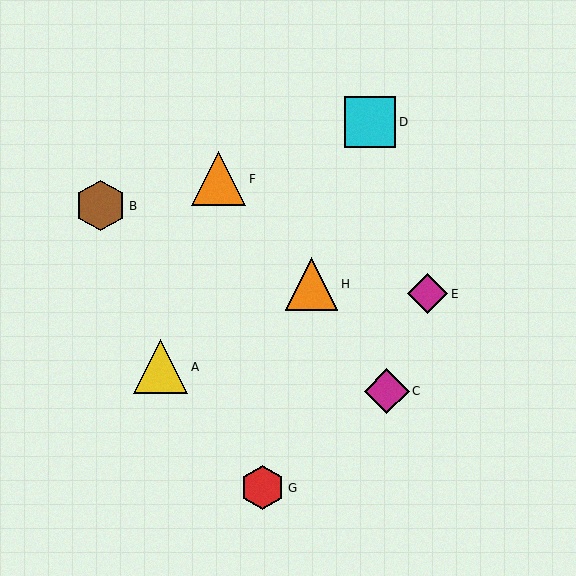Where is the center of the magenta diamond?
The center of the magenta diamond is at (428, 294).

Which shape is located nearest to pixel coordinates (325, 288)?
The orange triangle (labeled H) at (311, 284) is nearest to that location.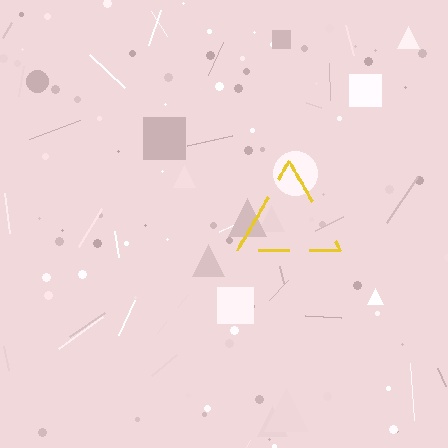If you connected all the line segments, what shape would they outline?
They would outline a triangle.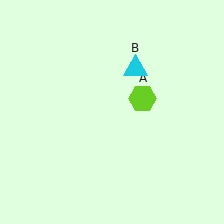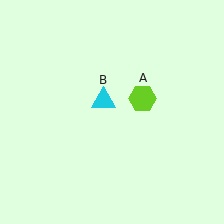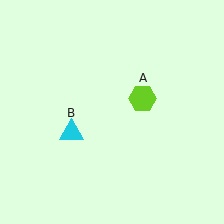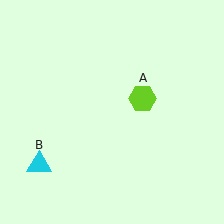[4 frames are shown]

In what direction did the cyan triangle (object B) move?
The cyan triangle (object B) moved down and to the left.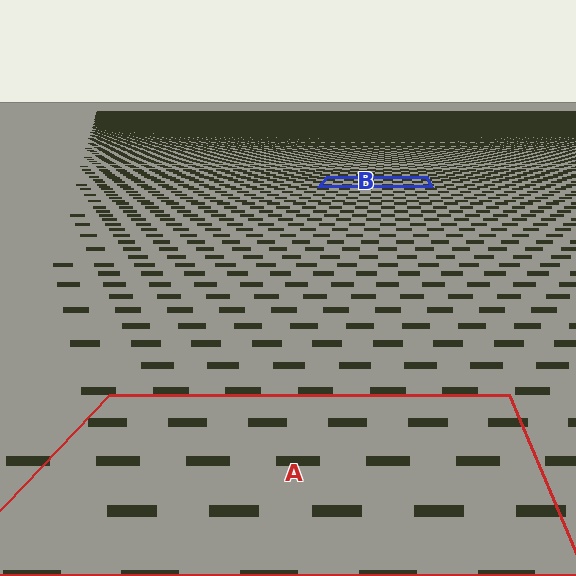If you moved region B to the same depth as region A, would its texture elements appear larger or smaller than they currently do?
They would appear larger. At a closer depth, the same texture elements are projected at a bigger on-screen size.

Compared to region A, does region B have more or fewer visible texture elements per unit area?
Region B has more texture elements per unit area — they are packed more densely because it is farther away.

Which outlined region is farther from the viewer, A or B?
Region B is farther from the viewer — the texture elements inside it appear smaller and more densely packed.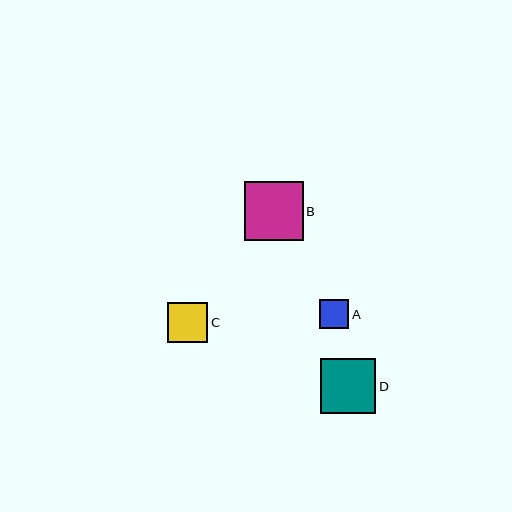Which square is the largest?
Square B is the largest with a size of approximately 58 pixels.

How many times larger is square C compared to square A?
Square C is approximately 1.4 times the size of square A.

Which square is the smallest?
Square A is the smallest with a size of approximately 29 pixels.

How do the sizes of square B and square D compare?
Square B and square D are approximately the same size.